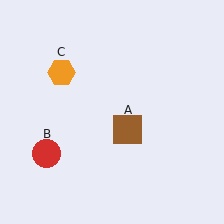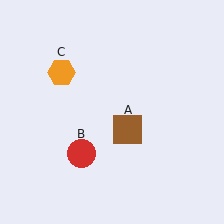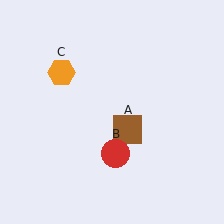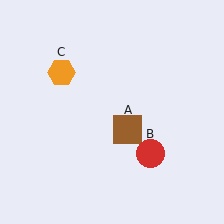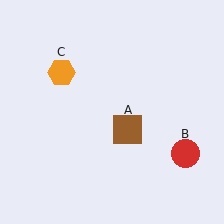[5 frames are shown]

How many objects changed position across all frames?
1 object changed position: red circle (object B).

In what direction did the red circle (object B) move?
The red circle (object B) moved right.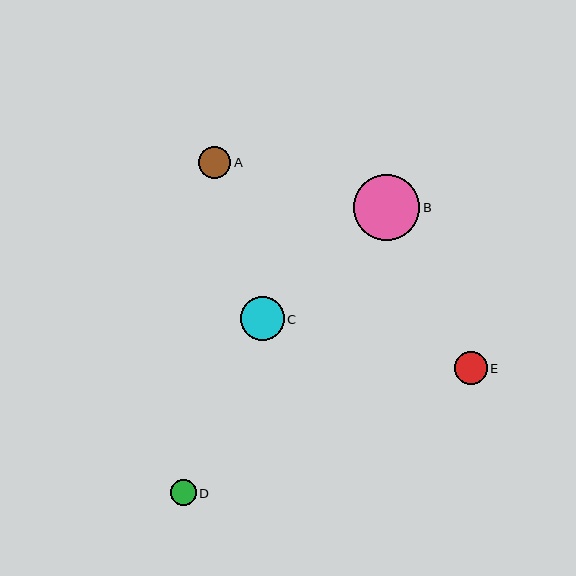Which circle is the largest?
Circle B is the largest with a size of approximately 66 pixels.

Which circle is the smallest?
Circle D is the smallest with a size of approximately 25 pixels.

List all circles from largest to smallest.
From largest to smallest: B, C, E, A, D.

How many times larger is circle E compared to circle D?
Circle E is approximately 1.3 times the size of circle D.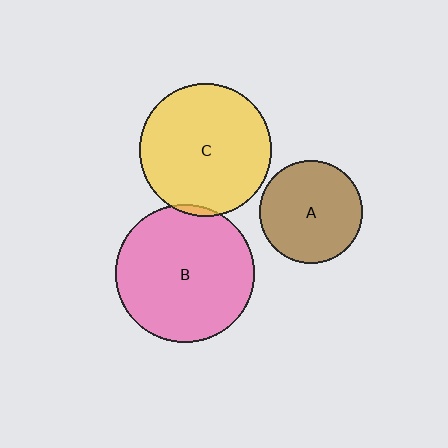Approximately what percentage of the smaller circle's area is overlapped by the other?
Approximately 5%.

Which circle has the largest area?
Circle B (pink).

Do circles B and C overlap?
Yes.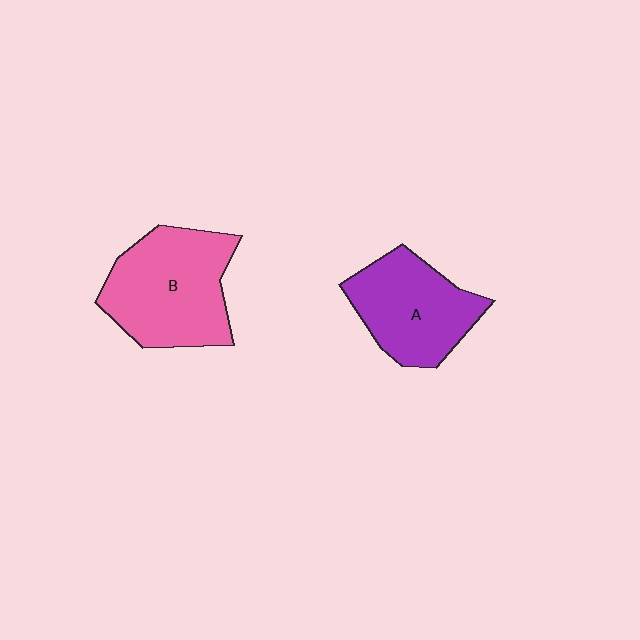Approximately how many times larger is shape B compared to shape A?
Approximately 1.2 times.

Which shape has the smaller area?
Shape A (purple).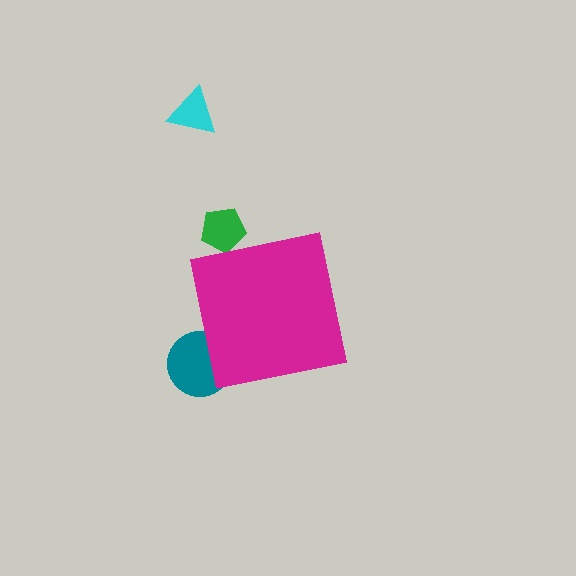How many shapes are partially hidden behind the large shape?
2 shapes are partially hidden.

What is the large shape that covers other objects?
A magenta square.